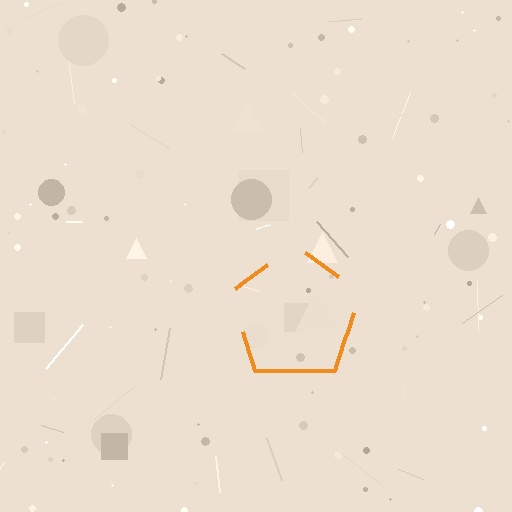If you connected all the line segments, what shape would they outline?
They would outline a pentagon.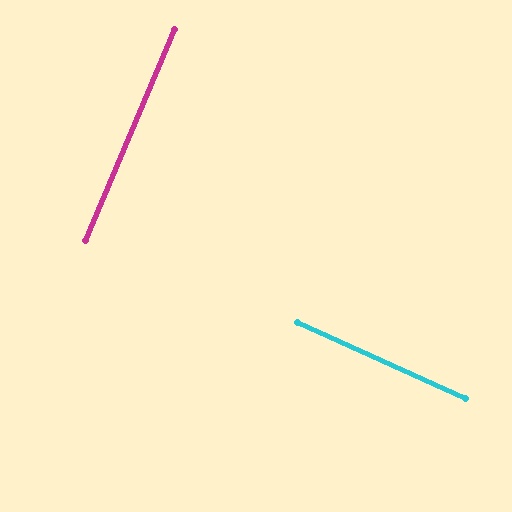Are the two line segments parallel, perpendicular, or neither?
Perpendicular — they meet at approximately 88°.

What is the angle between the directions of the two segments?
Approximately 88 degrees.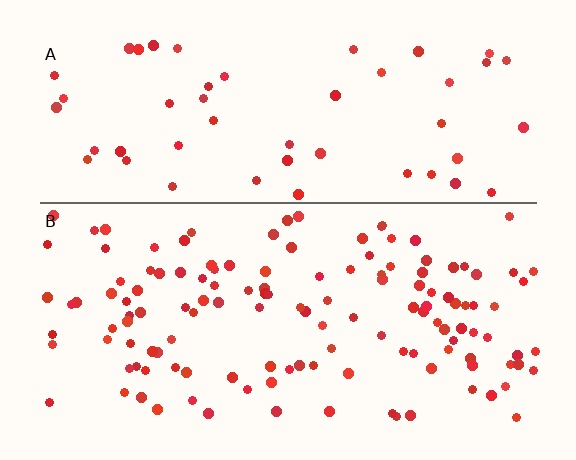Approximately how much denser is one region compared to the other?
Approximately 2.5× — region B over region A.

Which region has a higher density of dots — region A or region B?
B (the bottom).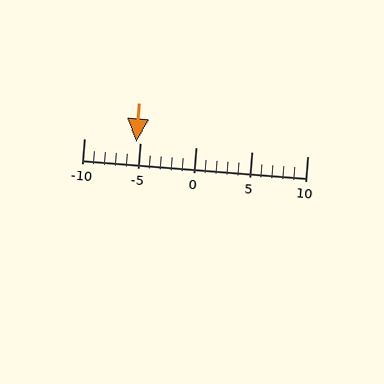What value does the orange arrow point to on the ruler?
The orange arrow points to approximately -5.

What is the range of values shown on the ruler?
The ruler shows values from -10 to 10.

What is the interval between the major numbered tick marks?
The major tick marks are spaced 5 units apart.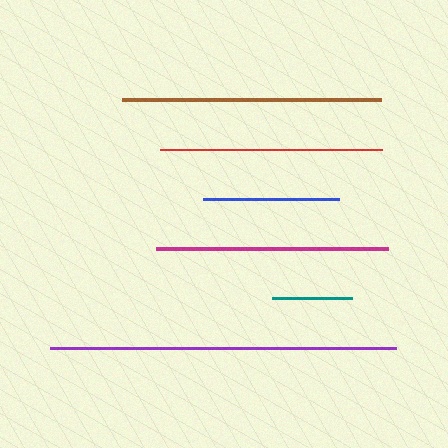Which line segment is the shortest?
The teal line is the shortest at approximately 80 pixels.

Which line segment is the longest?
The purple line is the longest at approximately 346 pixels.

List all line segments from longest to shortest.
From longest to shortest: purple, brown, magenta, red, blue, teal.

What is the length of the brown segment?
The brown segment is approximately 259 pixels long.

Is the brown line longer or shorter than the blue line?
The brown line is longer than the blue line.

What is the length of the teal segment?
The teal segment is approximately 80 pixels long.